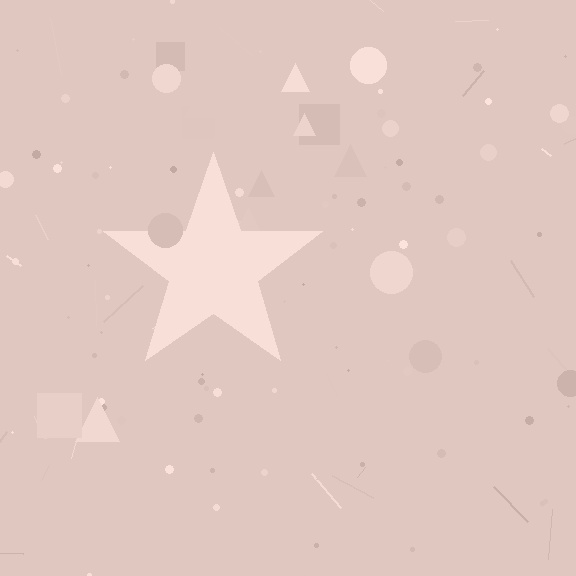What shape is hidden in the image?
A star is hidden in the image.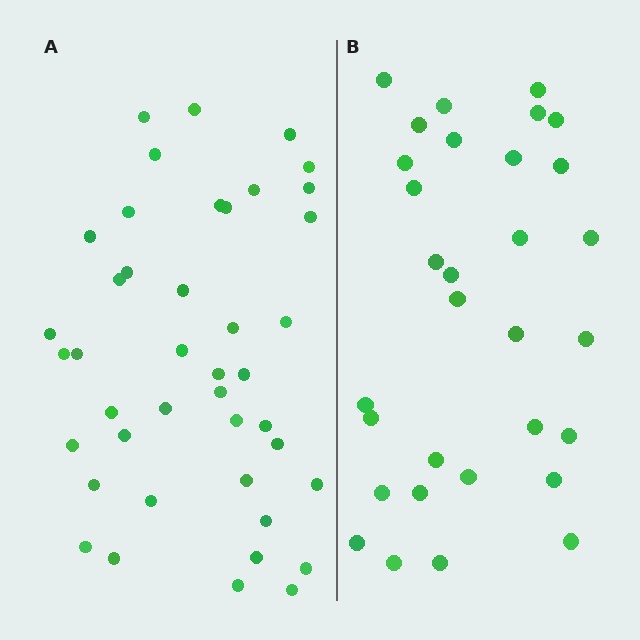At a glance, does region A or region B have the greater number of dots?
Region A (the left region) has more dots.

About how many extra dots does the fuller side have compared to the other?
Region A has roughly 12 or so more dots than region B.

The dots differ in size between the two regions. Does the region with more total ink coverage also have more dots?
No. Region B has more total ink coverage because its dots are larger, but region A actually contains more individual dots. Total area can be misleading — the number of items is what matters here.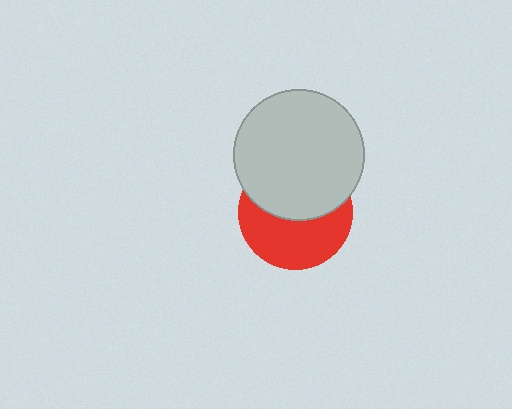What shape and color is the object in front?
The object in front is a light gray circle.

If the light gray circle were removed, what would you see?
You would see the complete red circle.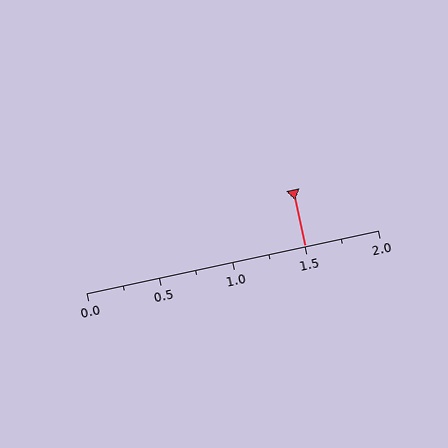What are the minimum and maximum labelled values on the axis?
The axis runs from 0.0 to 2.0.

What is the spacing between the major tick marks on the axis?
The major ticks are spaced 0.5 apart.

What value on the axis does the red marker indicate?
The marker indicates approximately 1.5.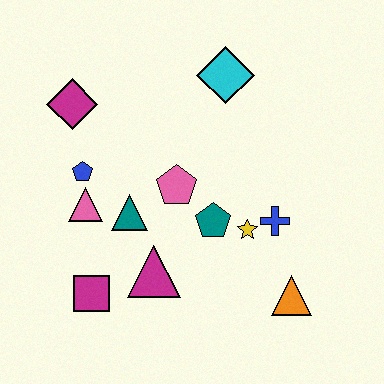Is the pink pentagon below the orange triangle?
No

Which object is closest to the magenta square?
The magenta triangle is closest to the magenta square.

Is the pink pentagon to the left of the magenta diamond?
No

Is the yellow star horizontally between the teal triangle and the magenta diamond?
No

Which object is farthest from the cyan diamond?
The magenta square is farthest from the cyan diamond.